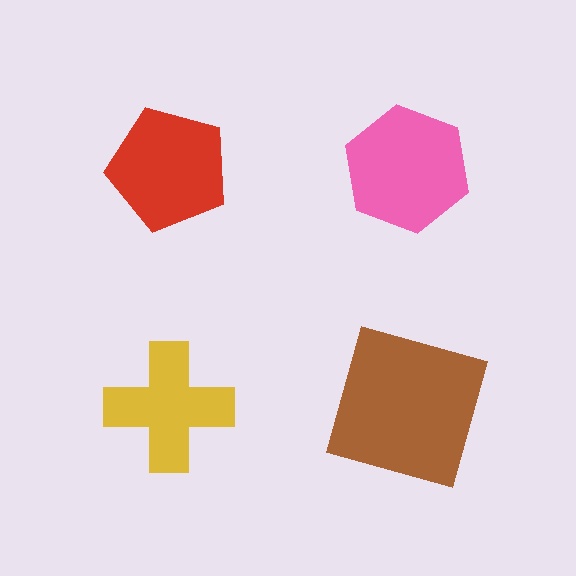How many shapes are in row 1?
2 shapes.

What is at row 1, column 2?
A pink hexagon.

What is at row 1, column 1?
A red pentagon.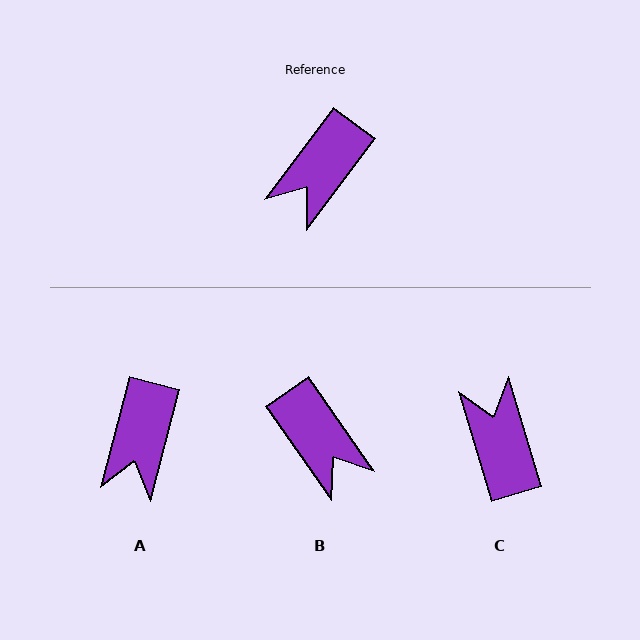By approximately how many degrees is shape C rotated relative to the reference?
Approximately 127 degrees clockwise.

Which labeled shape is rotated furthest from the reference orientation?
C, about 127 degrees away.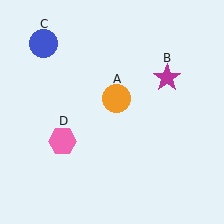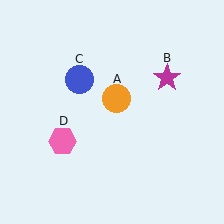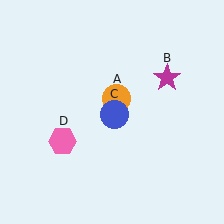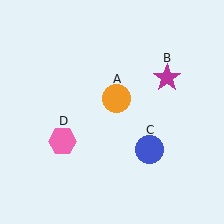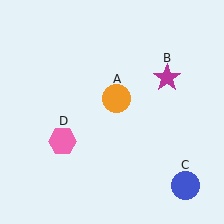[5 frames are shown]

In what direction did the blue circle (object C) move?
The blue circle (object C) moved down and to the right.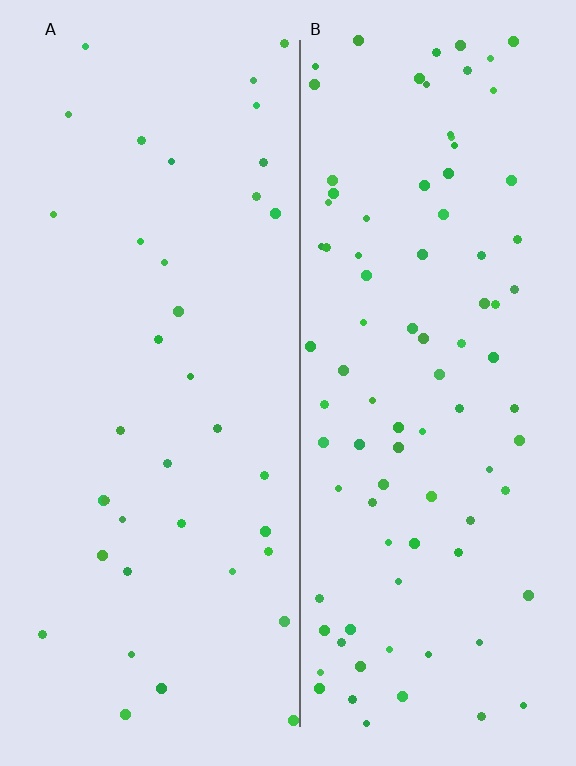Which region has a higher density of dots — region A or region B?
B (the right).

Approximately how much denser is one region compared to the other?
Approximately 2.4× — region B over region A.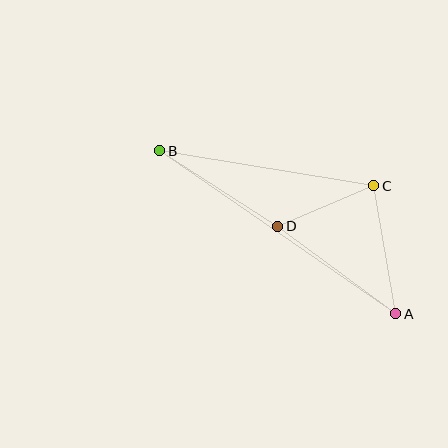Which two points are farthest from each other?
Points A and B are farthest from each other.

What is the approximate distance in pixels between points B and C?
The distance between B and C is approximately 217 pixels.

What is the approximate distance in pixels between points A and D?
The distance between A and D is approximately 147 pixels.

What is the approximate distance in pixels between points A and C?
The distance between A and C is approximately 130 pixels.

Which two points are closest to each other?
Points C and D are closest to each other.